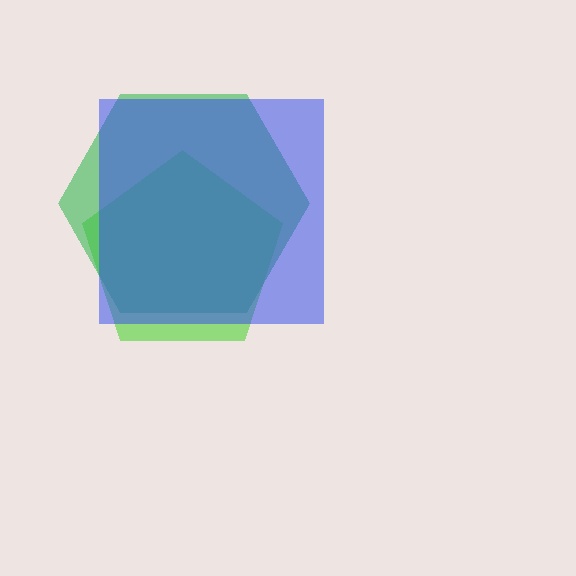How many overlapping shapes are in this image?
There are 3 overlapping shapes in the image.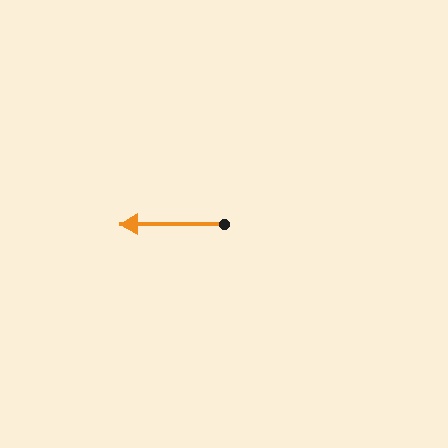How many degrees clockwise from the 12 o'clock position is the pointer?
Approximately 270 degrees.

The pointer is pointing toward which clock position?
Roughly 9 o'clock.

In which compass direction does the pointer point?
West.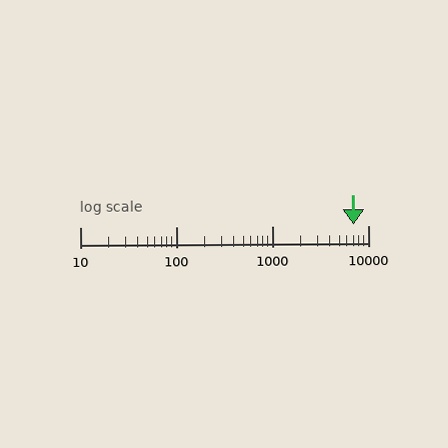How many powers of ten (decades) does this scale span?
The scale spans 3 decades, from 10 to 10000.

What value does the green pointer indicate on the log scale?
The pointer indicates approximately 7100.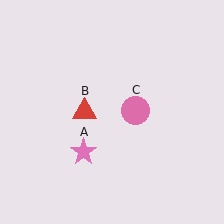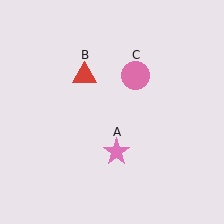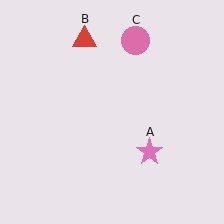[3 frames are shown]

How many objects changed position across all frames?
3 objects changed position: pink star (object A), red triangle (object B), pink circle (object C).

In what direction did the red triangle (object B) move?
The red triangle (object B) moved up.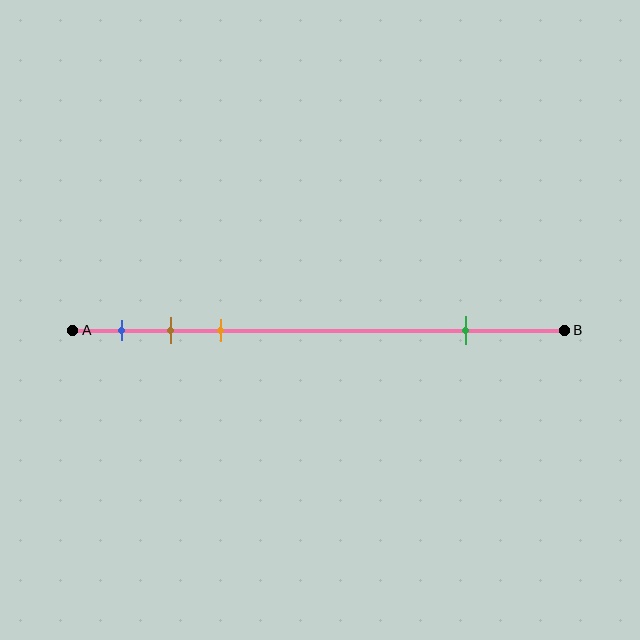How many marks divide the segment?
There are 4 marks dividing the segment.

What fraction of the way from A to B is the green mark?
The green mark is approximately 80% (0.8) of the way from A to B.